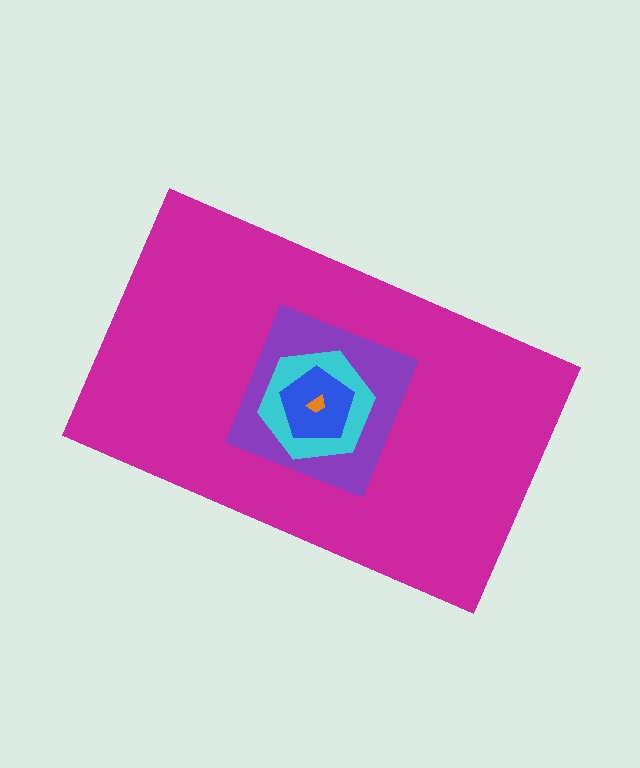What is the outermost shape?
The magenta rectangle.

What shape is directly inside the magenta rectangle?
The purple square.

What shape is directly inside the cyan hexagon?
The blue pentagon.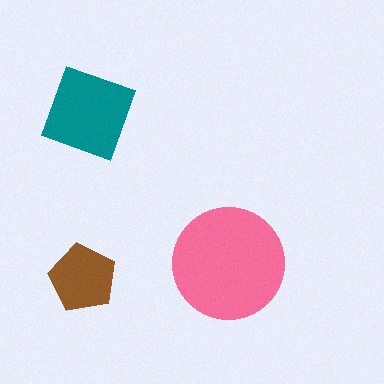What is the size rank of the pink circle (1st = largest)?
1st.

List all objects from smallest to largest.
The brown pentagon, the teal diamond, the pink circle.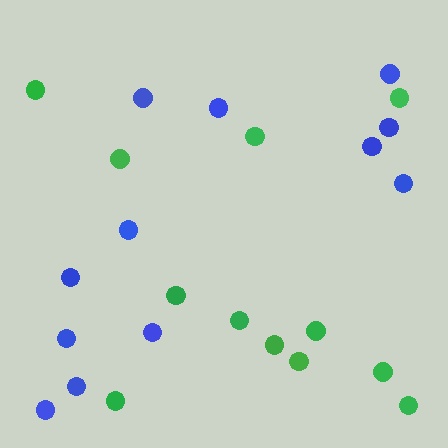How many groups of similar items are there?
There are 2 groups: one group of green circles (12) and one group of blue circles (12).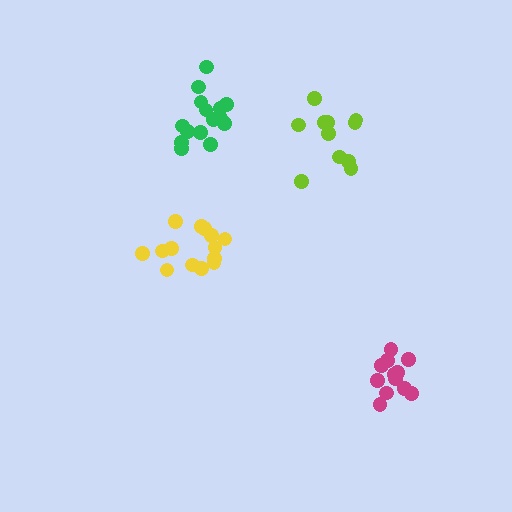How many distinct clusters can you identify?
There are 4 distinct clusters.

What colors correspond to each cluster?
The clusters are colored: green, lime, magenta, yellow.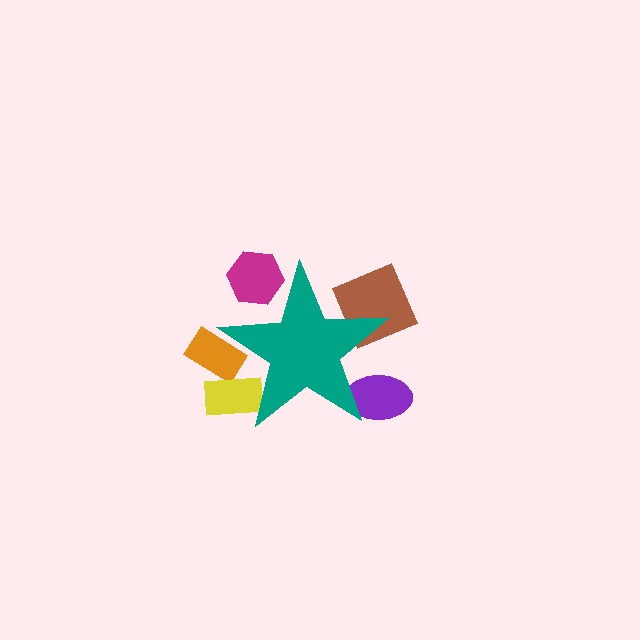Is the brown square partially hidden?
Yes, the brown square is partially hidden behind the teal star.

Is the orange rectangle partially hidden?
Yes, the orange rectangle is partially hidden behind the teal star.